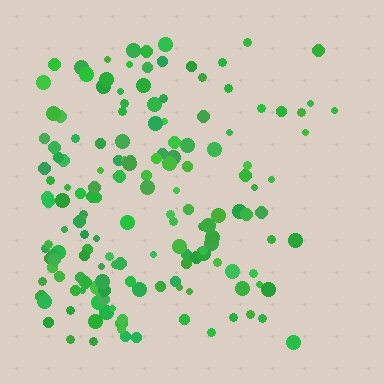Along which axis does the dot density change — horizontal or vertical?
Horizontal.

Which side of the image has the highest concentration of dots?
The left.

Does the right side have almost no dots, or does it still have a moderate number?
Still a moderate number, just noticeably fewer than the left.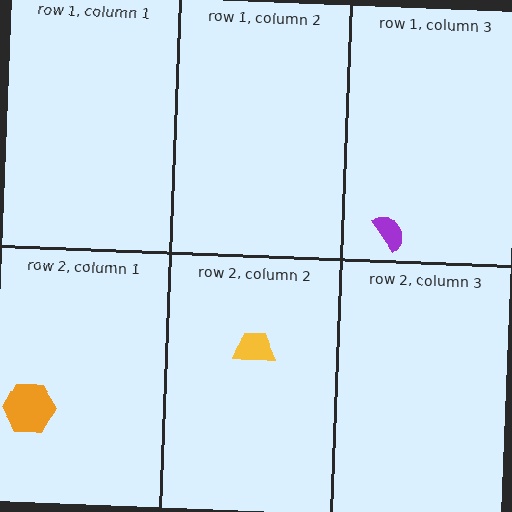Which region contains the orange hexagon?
The row 2, column 1 region.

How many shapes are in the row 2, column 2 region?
1.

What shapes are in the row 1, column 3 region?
The purple semicircle.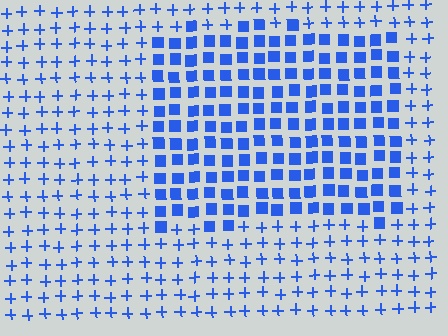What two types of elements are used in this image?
The image uses squares inside the rectangle region and plus signs outside it.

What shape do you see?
I see a rectangle.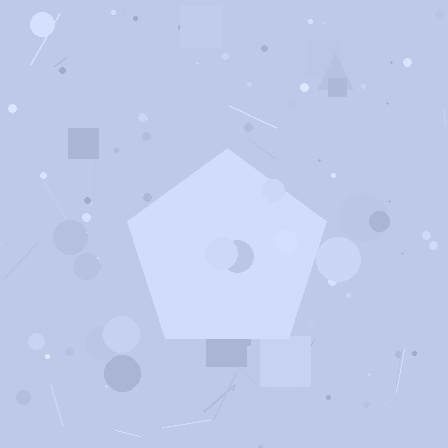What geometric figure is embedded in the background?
A pentagon is embedded in the background.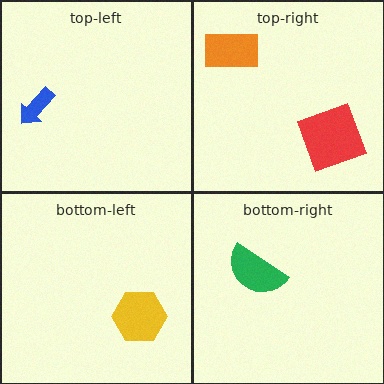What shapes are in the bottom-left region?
The yellow hexagon.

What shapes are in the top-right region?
The orange rectangle, the red square.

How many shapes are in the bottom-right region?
1.